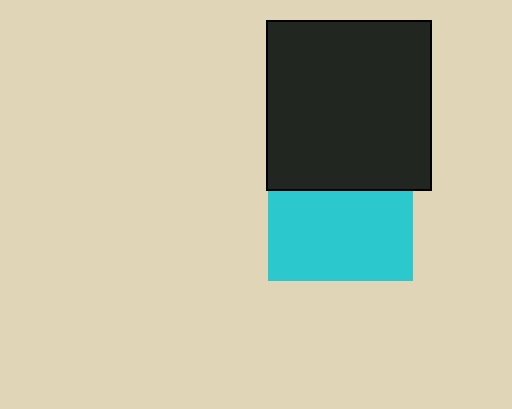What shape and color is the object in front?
The object in front is a black rectangle.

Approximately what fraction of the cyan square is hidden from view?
Roughly 38% of the cyan square is hidden behind the black rectangle.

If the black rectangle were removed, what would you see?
You would see the complete cyan square.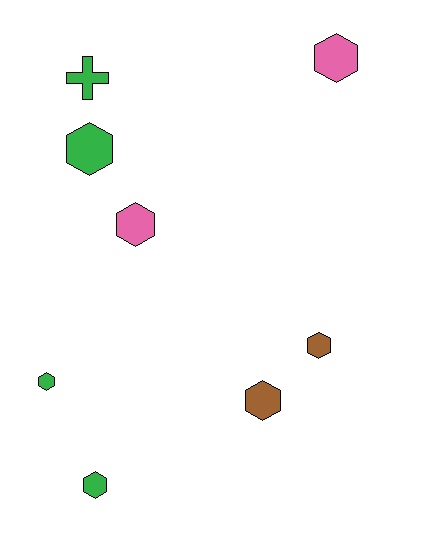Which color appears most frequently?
Green, with 4 objects.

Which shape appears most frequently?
Hexagon, with 7 objects.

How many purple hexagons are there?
There are no purple hexagons.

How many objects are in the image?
There are 8 objects.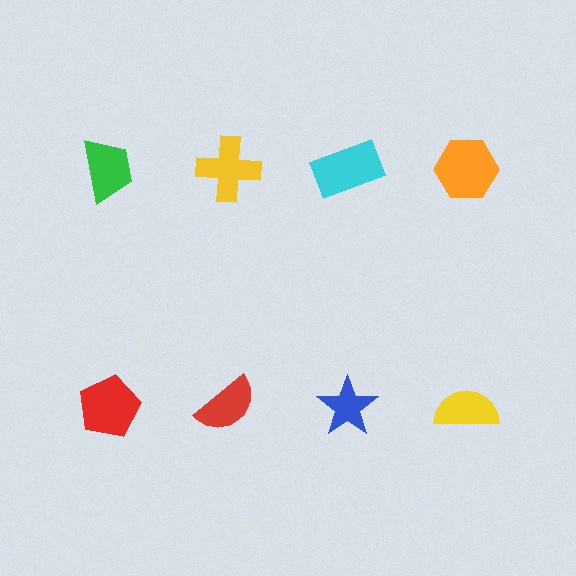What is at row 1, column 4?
An orange hexagon.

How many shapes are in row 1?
4 shapes.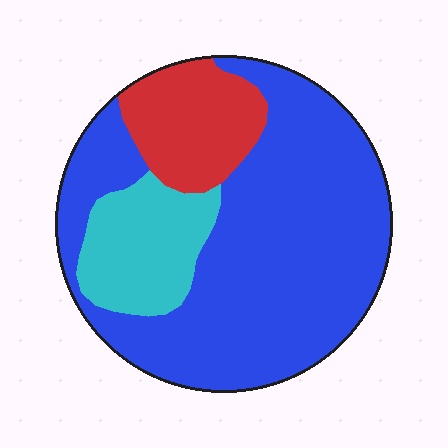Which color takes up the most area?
Blue, at roughly 70%.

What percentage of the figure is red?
Red covers roughly 15% of the figure.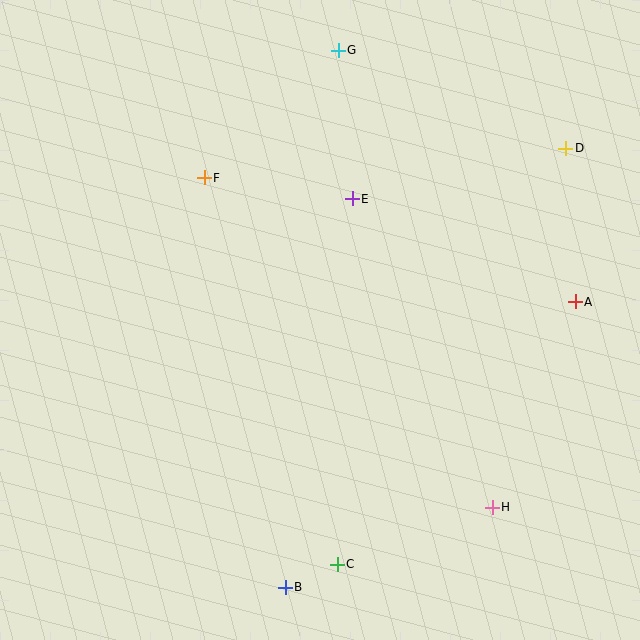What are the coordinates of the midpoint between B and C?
The midpoint between B and C is at (311, 576).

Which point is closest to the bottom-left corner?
Point B is closest to the bottom-left corner.